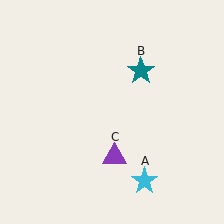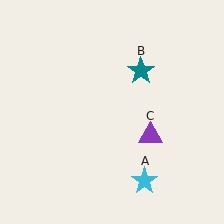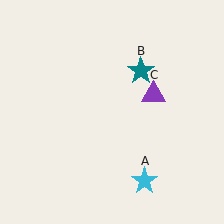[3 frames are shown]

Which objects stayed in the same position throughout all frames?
Cyan star (object A) and teal star (object B) remained stationary.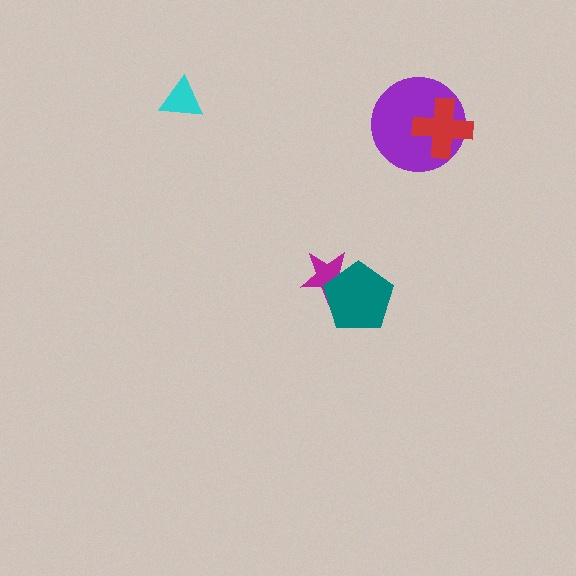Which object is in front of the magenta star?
The teal pentagon is in front of the magenta star.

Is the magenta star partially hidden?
Yes, it is partially covered by another shape.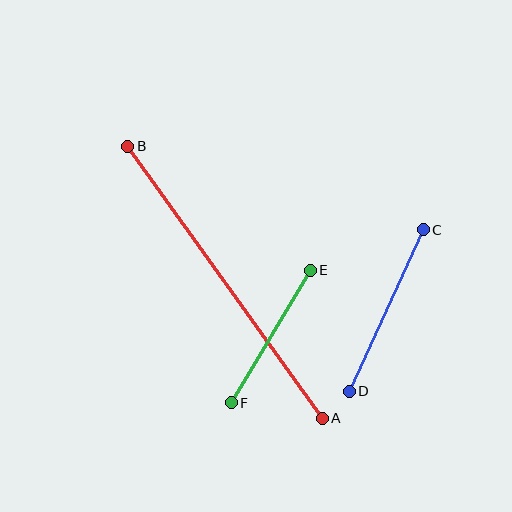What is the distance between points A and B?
The distance is approximately 335 pixels.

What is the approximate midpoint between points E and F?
The midpoint is at approximately (271, 337) pixels.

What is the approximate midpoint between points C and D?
The midpoint is at approximately (386, 311) pixels.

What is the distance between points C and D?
The distance is approximately 178 pixels.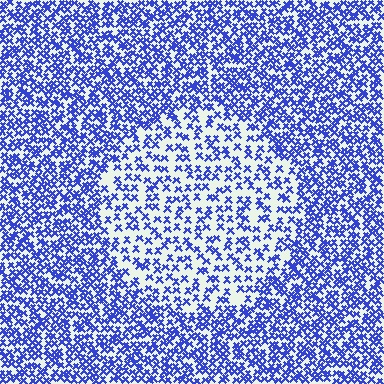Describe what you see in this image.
The image contains small blue elements arranged at two different densities. A circle-shaped region is visible where the elements are less densely packed than the surrounding area.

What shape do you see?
I see a circle.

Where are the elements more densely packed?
The elements are more densely packed outside the circle boundary.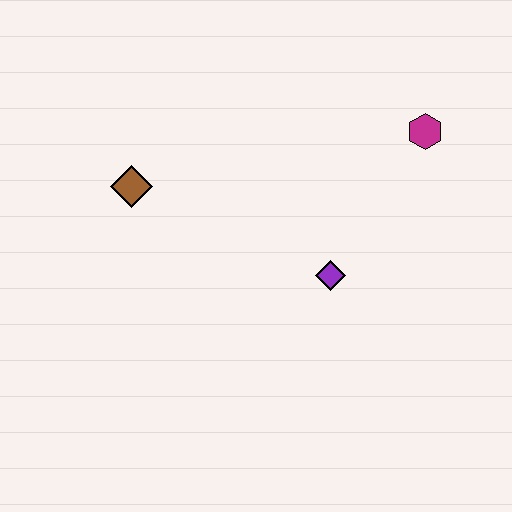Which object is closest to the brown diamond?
The purple diamond is closest to the brown diamond.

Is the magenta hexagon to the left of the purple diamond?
No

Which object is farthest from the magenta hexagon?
The brown diamond is farthest from the magenta hexagon.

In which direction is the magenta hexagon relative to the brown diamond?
The magenta hexagon is to the right of the brown diamond.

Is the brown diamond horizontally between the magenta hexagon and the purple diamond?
No